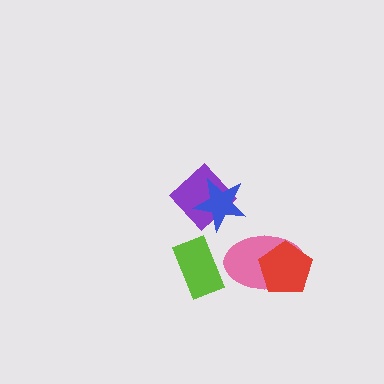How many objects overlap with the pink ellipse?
1 object overlaps with the pink ellipse.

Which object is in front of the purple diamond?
The blue star is in front of the purple diamond.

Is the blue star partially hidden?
No, no other shape covers it.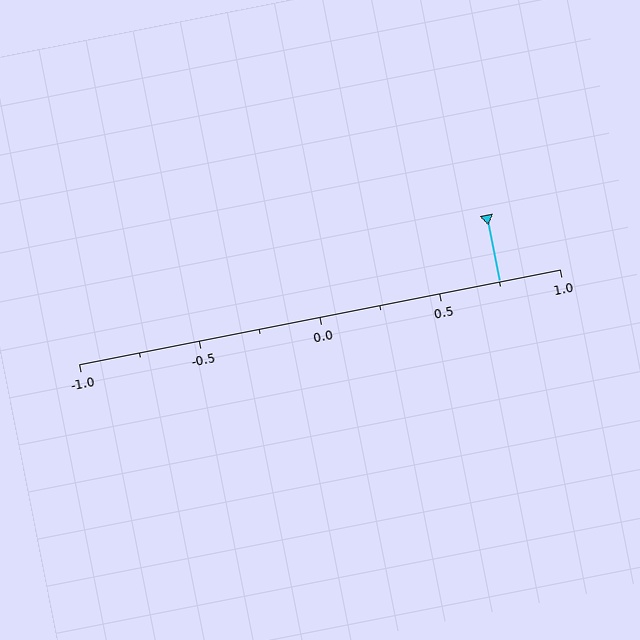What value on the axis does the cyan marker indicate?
The marker indicates approximately 0.75.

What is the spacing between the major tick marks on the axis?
The major ticks are spaced 0.5 apart.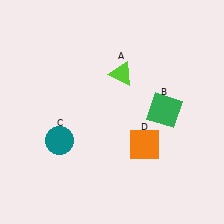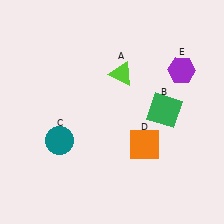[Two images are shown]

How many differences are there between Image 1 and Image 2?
There is 1 difference between the two images.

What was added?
A purple hexagon (E) was added in Image 2.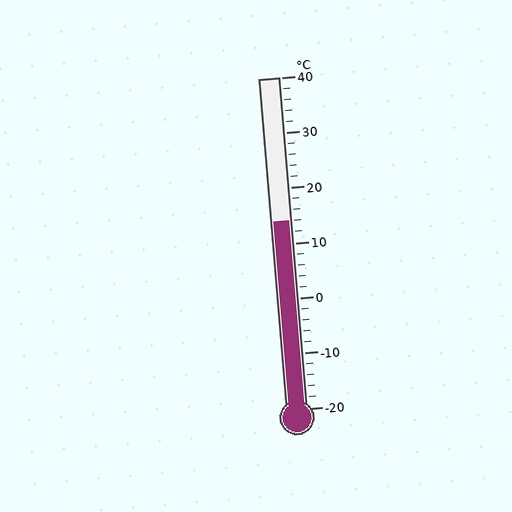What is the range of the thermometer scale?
The thermometer scale ranges from -20°C to 40°C.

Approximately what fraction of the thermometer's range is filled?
The thermometer is filled to approximately 55% of its range.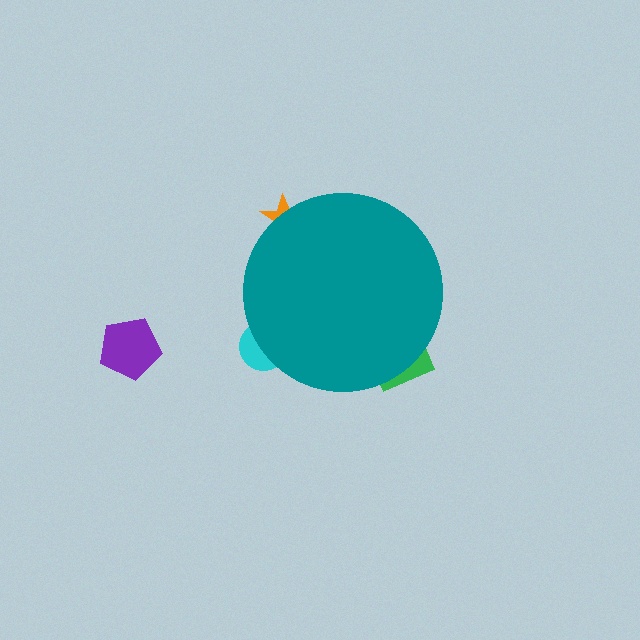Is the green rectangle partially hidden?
Yes, the green rectangle is partially hidden behind the teal circle.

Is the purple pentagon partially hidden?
No, the purple pentagon is fully visible.